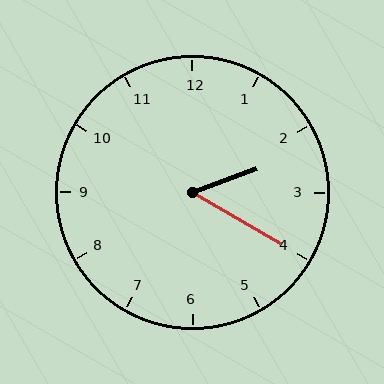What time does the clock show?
2:20.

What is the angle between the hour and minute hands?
Approximately 50 degrees.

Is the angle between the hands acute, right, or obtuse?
It is acute.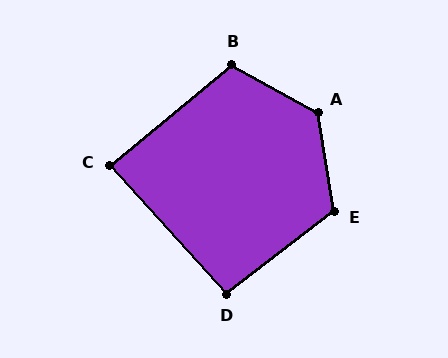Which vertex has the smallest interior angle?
C, at approximately 88 degrees.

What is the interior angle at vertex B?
Approximately 111 degrees (obtuse).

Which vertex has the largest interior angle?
A, at approximately 129 degrees.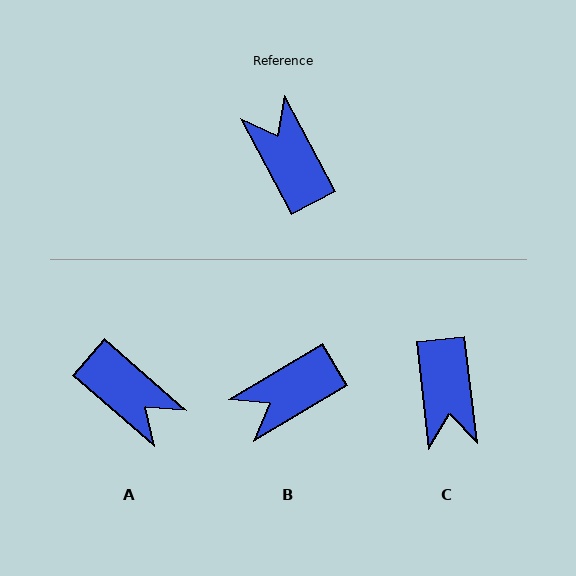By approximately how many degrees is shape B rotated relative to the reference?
Approximately 93 degrees counter-clockwise.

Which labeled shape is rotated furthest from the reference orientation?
A, about 159 degrees away.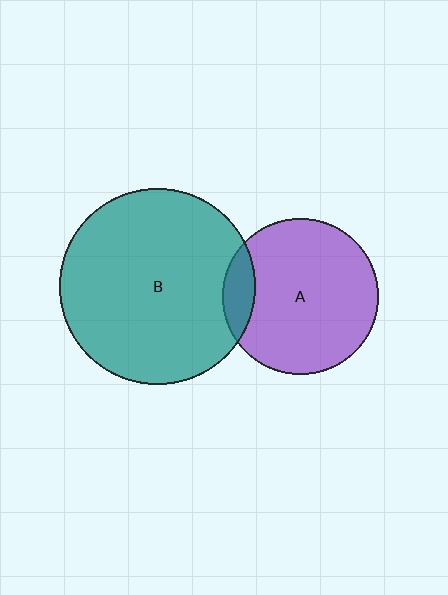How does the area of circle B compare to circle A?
Approximately 1.6 times.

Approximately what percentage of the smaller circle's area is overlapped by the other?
Approximately 10%.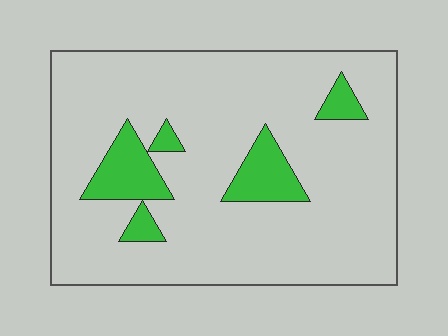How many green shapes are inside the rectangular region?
5.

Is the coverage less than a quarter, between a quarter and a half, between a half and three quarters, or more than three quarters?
Less than a quarter.